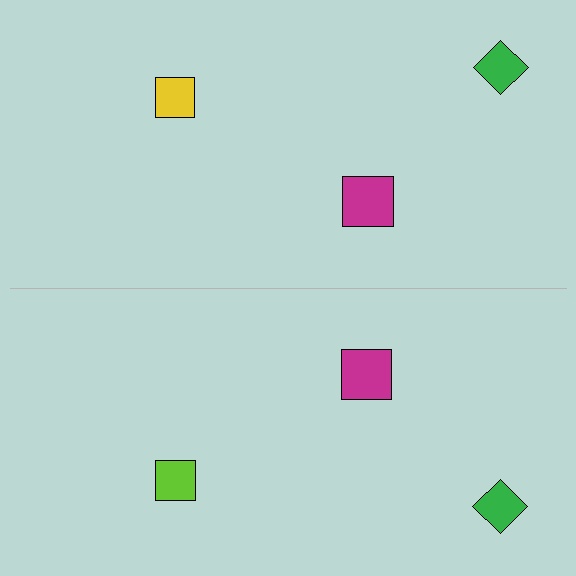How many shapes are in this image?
There are 6 shapes in this image.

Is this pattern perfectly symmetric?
No, the pattern is not perfectly symmetric. The lime square on the bottom side breaks the symmetry — its mirror counterpart is yellow.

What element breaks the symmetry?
The lime square on the bottom side breaks the symmetry — its mirror counterpart is yellow.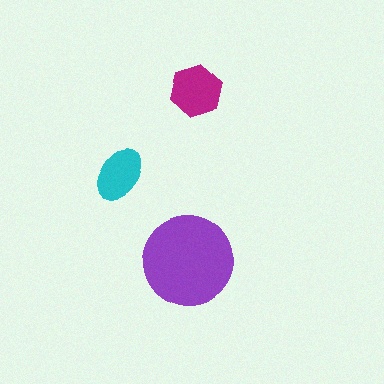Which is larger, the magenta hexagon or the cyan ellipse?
The magenta hexagon.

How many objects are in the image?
There are 3 objects in the image.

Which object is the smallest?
The cyan ellipse.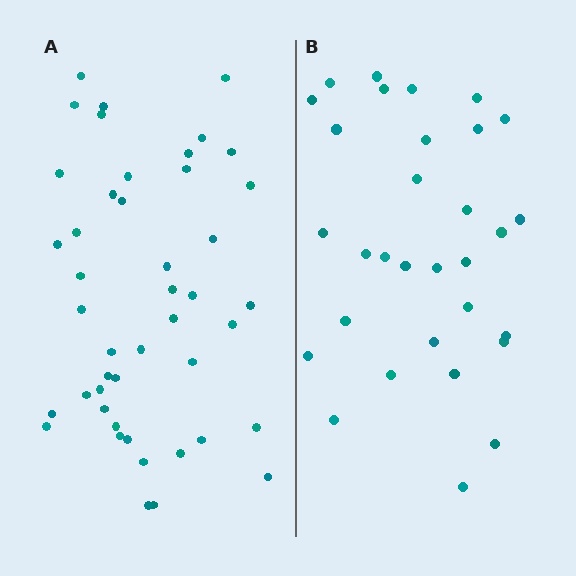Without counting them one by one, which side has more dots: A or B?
Region A (the left region) has more dots.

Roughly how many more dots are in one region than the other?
Region A has approximately 15 more dots than region B.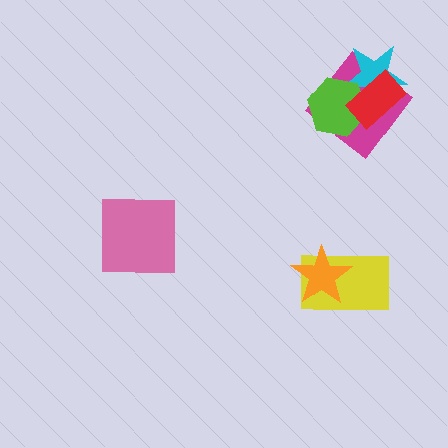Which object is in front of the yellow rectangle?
The orange star is in front of the yellow rectangle.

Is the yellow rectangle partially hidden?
Yes, it is partially covered by another shape.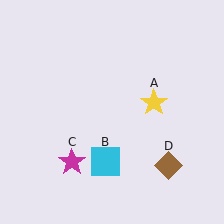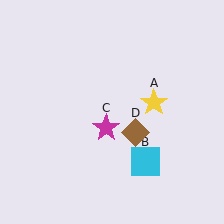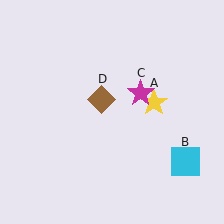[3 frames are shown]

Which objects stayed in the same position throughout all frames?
Yellow star (object A) remained stationary.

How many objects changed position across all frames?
3 objects changed position: cyan square (object B), magenta star (object C), brown diamond (object D).